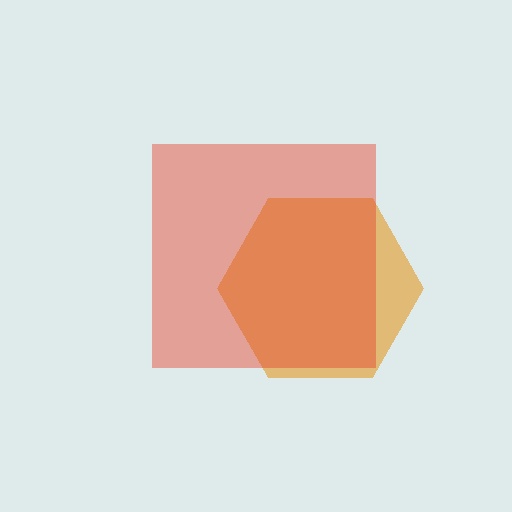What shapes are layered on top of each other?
The layered shapes are: an orange hexagon, a red square.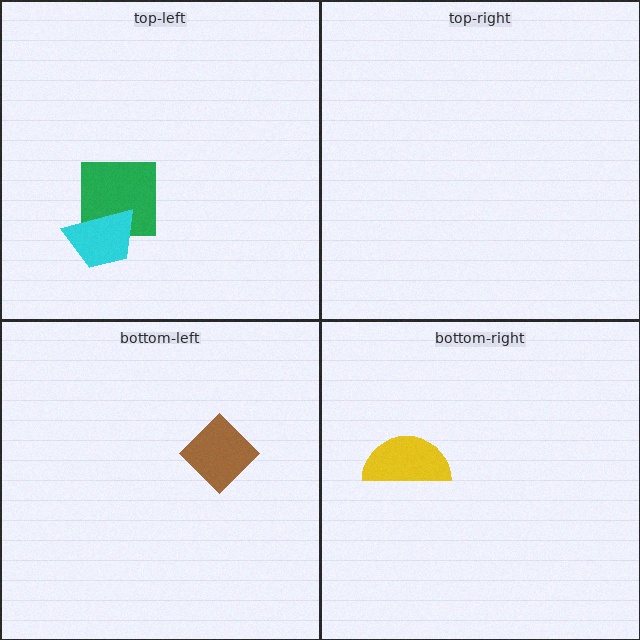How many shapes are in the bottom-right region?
1.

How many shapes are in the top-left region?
2.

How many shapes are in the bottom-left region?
1.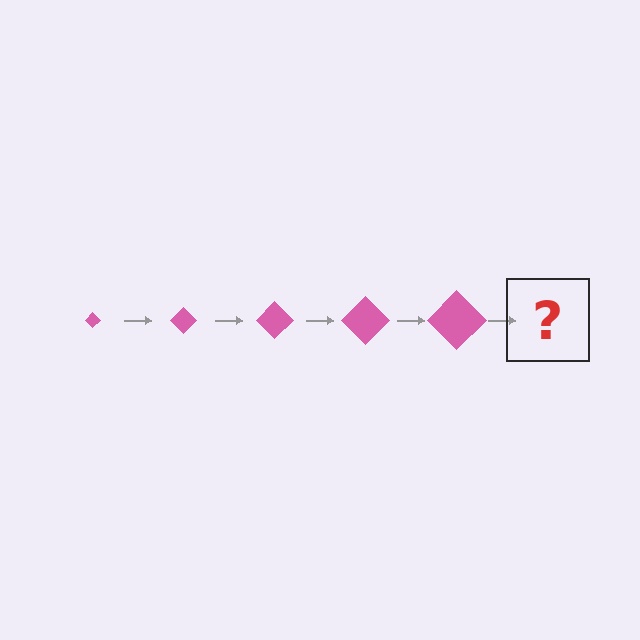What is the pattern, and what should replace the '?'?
The pattern is that the diamond gets progressively larger each step. The '?' should be a pink diamond, larger than the previous one.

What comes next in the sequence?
The next element should be a pink diamond, larger than the previous one.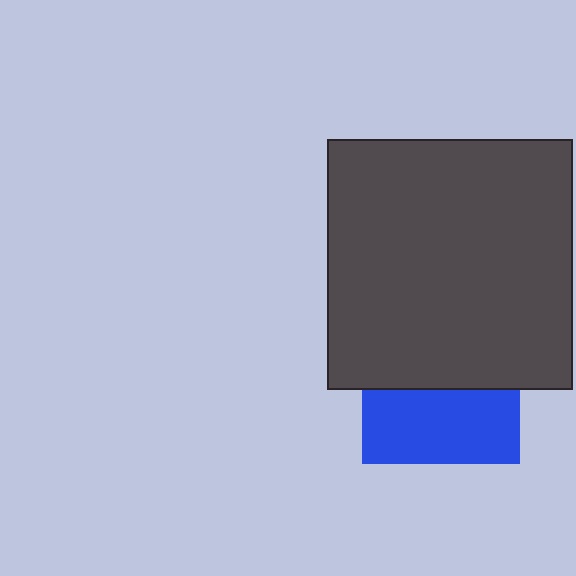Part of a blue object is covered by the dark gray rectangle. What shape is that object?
It is a square.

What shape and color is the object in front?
The object in front is a dark gray rectangle.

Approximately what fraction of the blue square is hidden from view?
Roughly 53% of the blue square is hidden behind the dark gray rectangle.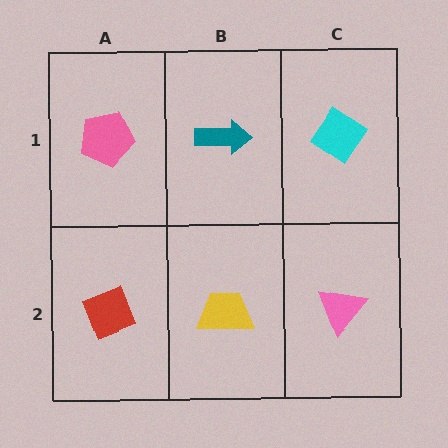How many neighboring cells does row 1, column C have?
2.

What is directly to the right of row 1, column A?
A teal arrow.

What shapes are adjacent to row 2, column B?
A teal arrow (row 1, column B), a red diamond (row 2, column A), a pink triangle (row 2, column C).